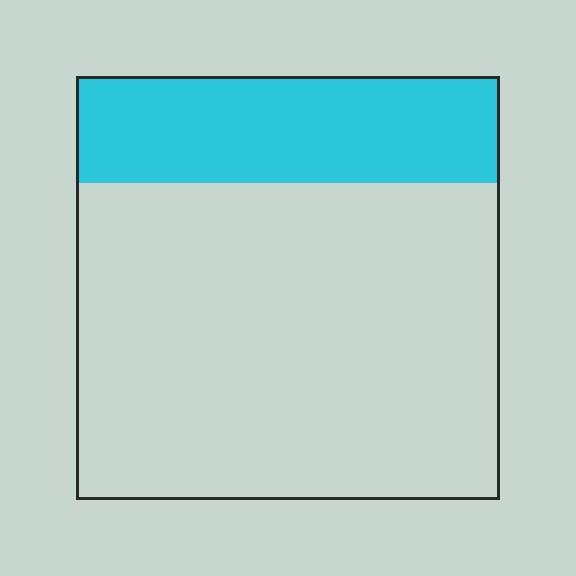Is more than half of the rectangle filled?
No.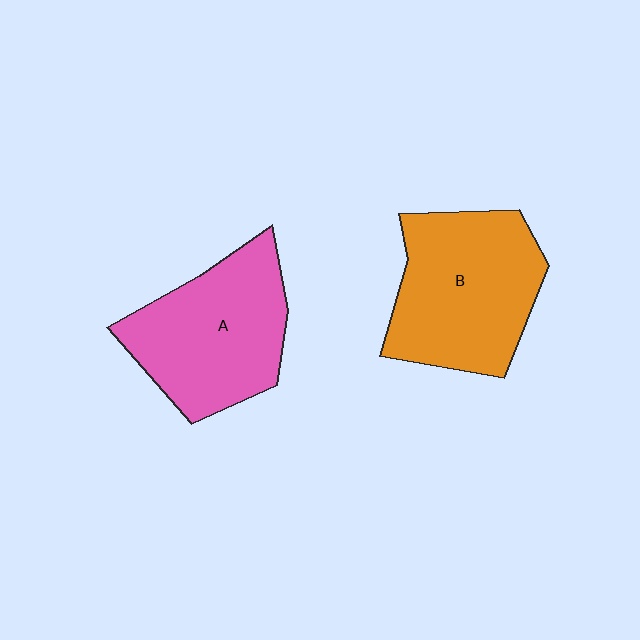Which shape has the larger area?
Shape B (orange).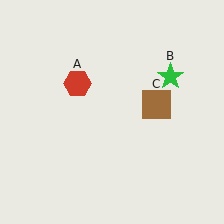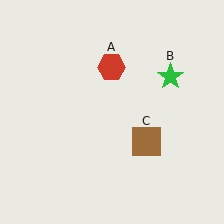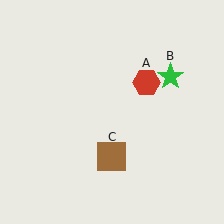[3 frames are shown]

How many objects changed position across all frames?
2 objects changed position: red hexagon (object A), brown square (object C).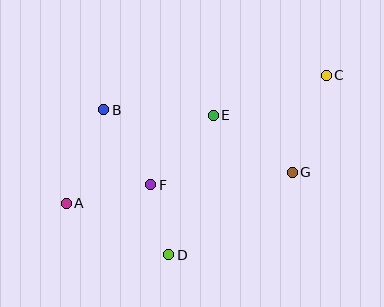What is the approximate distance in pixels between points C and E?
The distance between C and E is approximately 120 pixels.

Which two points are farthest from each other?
Points A and C are farthest from each other.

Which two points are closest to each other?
Points D and F are closest to each other.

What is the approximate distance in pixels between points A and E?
The distance between A and E is approximately 171 pixels.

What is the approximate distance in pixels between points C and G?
The distance between C and G is approximately 103 pixels.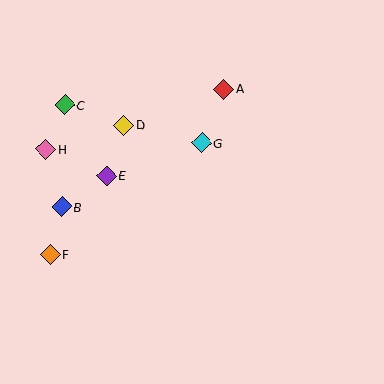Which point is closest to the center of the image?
Point G at (201, 143) is closest to the center.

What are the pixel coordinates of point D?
Point D is at (124, 125).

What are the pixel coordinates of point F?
Point F is at (51, 254).